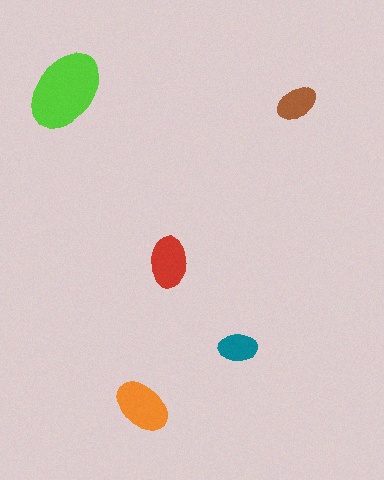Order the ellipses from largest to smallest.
the lime one, the orange one, the red one, the brown one, the teal one.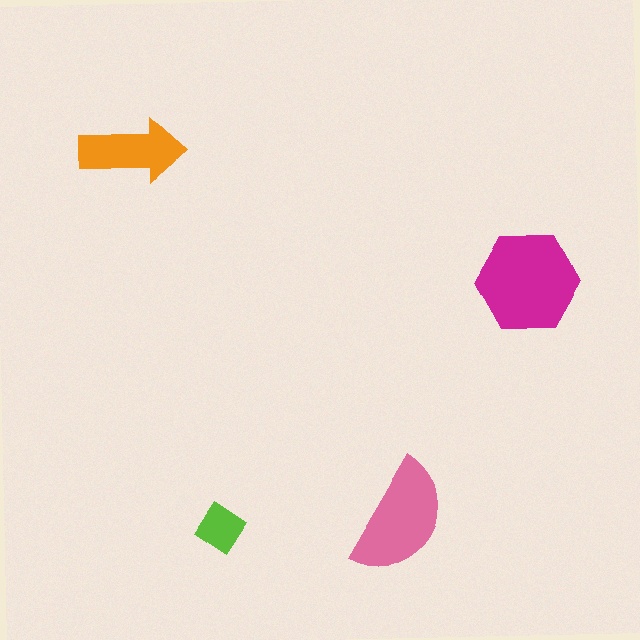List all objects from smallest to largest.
The lime diamond, the orange arrow, the pink semicircle, the magenta hexagon.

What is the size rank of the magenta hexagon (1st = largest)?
1st.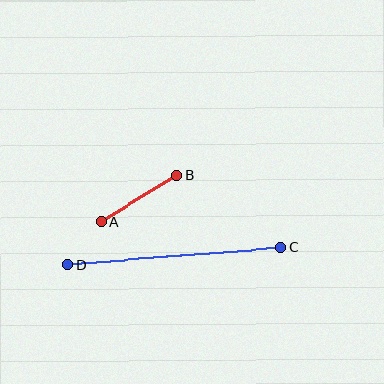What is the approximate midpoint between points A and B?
The midpoint is at approximately (139, 198) pixels.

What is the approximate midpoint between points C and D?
The midpoint is at approximately (174, 256) pixels.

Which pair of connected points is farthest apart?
Points C and D are farthest apart.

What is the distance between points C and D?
The distance is approximately 214 pixels.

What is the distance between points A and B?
The distance is approximately 88 pixels.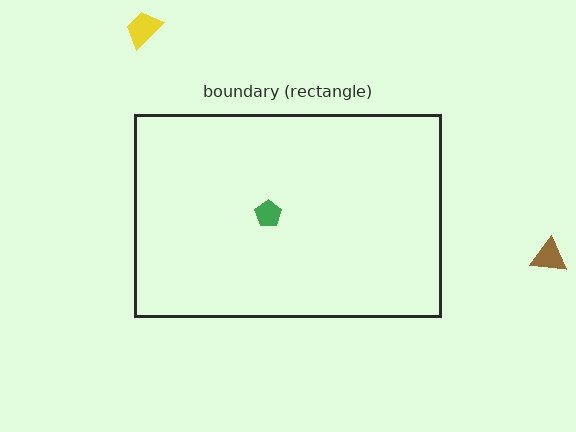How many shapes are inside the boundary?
1 inside, 2 outside.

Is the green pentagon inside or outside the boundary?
Inside.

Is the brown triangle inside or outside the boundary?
Outside.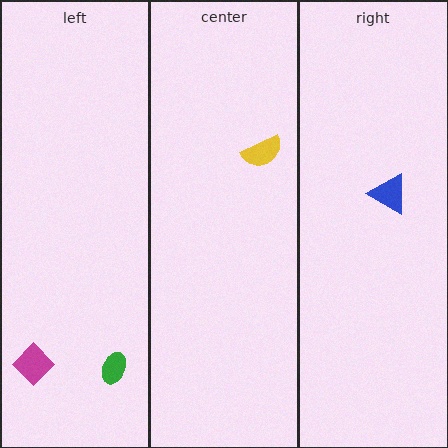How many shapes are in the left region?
2.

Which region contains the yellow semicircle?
The center region.